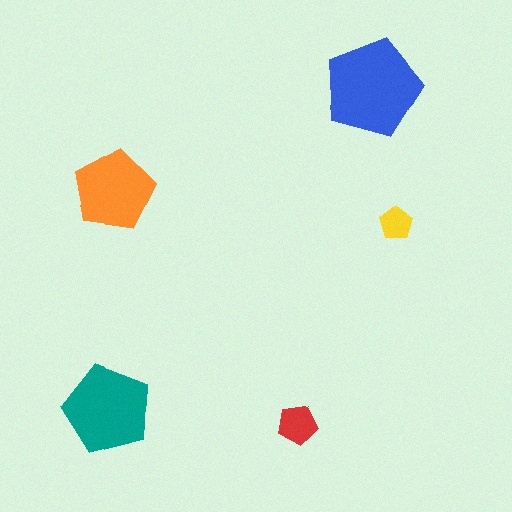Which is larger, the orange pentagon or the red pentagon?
The orange one.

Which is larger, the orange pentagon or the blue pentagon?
The blue one.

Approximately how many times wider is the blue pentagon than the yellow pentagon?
About 3 times wider.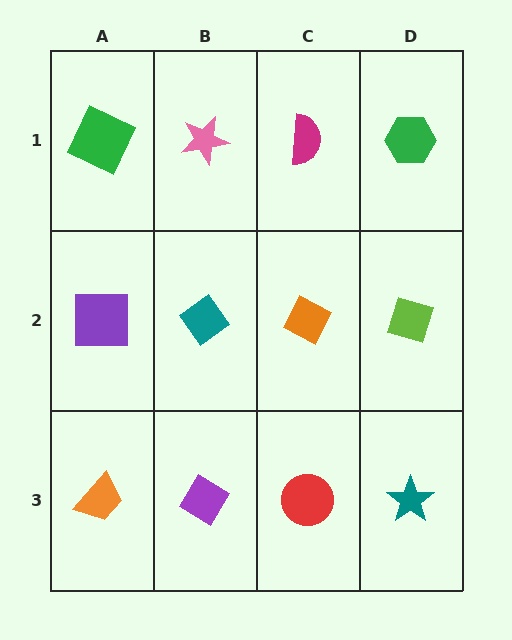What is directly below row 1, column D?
A lime diamond.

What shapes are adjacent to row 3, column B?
A teal diamond (row 2, column B), an orange trapezoid (row 3, column A), a red circle (row 3, column C).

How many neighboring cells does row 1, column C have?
3.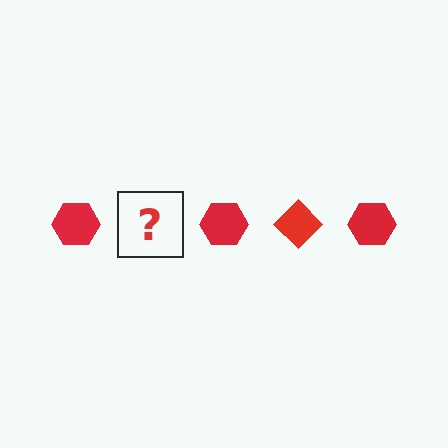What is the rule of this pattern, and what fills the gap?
The rule is that the pattern cycles through hexagon, diamond shapes in red. The gap should be filled with a red diamond.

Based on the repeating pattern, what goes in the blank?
The blank should be a red diamond.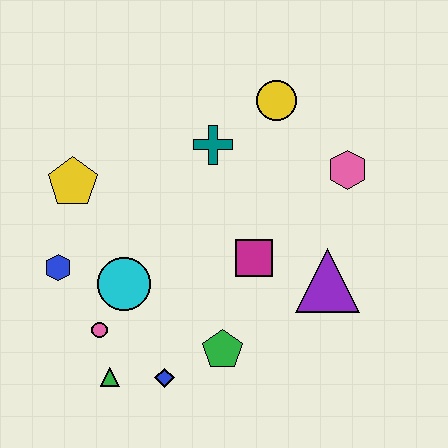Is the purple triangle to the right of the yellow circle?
Yes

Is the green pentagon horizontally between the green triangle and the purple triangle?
Yes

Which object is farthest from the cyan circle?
The pink hexagon is farthest from the cyan circle.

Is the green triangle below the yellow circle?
Yes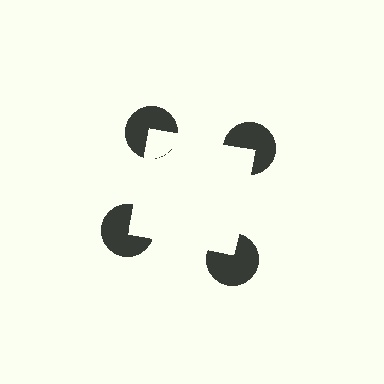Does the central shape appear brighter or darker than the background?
It typically appears slightly brighter than the background, even though no actual brightness change is drawn.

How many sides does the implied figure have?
4 sides.